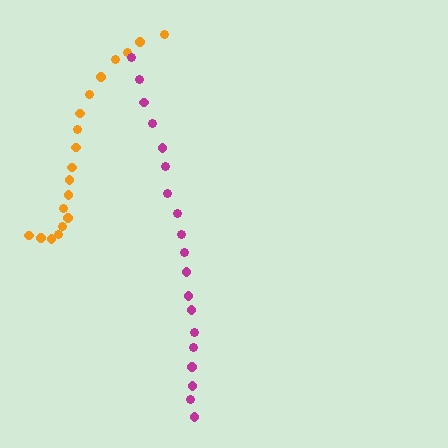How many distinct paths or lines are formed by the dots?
There are 2 distinct paths.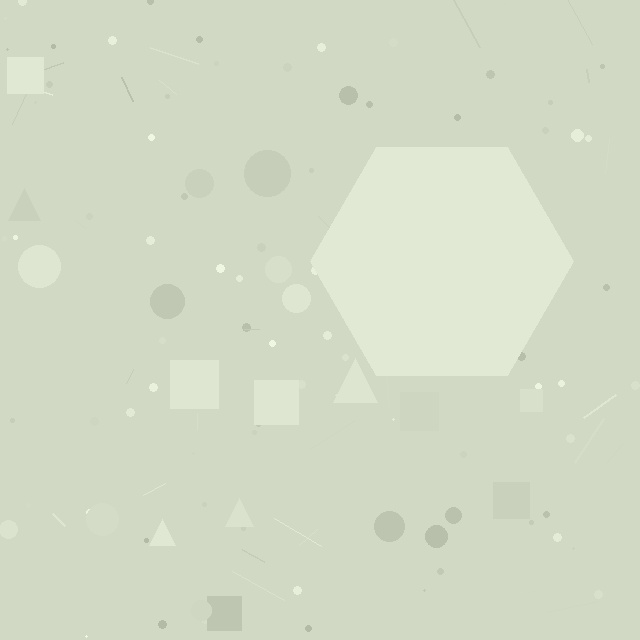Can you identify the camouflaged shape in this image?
The camouflaged shape is a hexagon.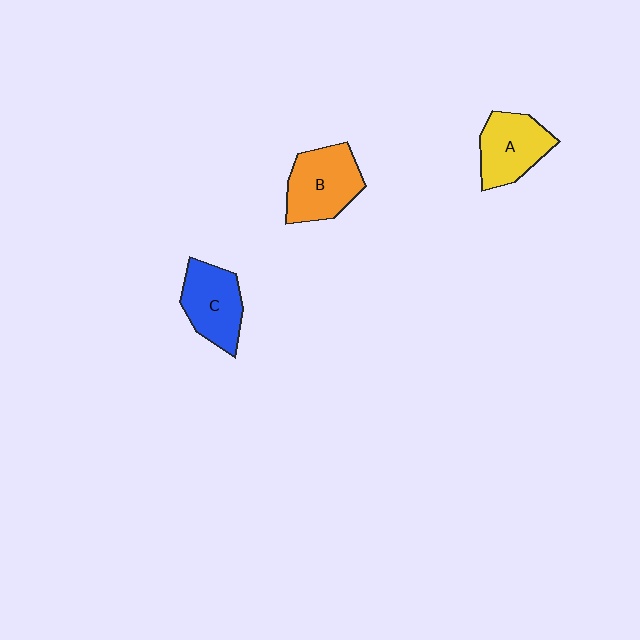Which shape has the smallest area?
Shape A (yellow).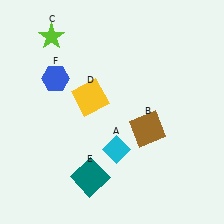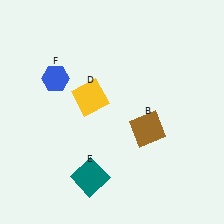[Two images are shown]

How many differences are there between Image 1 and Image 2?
There are 2 differences between the two images.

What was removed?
The lime star (C), the cyan diamond (A) were removed in Image 2.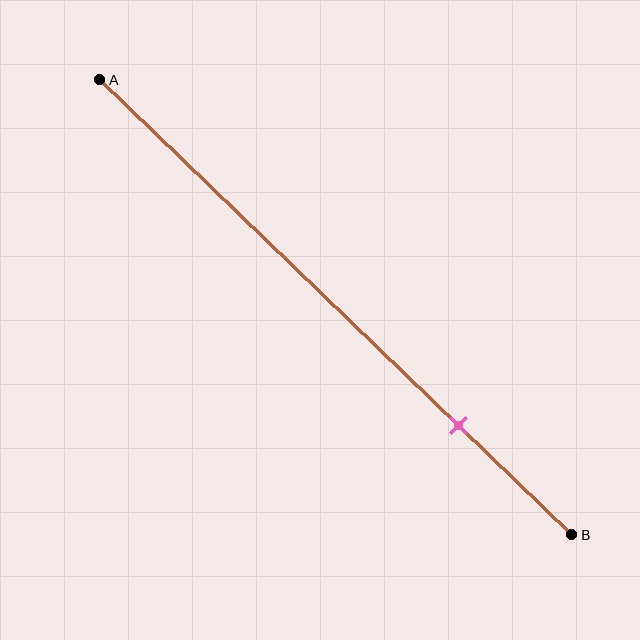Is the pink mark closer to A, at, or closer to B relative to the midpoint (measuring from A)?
The pink mark is closer to point B than the midpoint of segment AB.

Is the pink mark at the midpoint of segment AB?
No, the mark is at about 75% from A, not at the 50% midpoint.